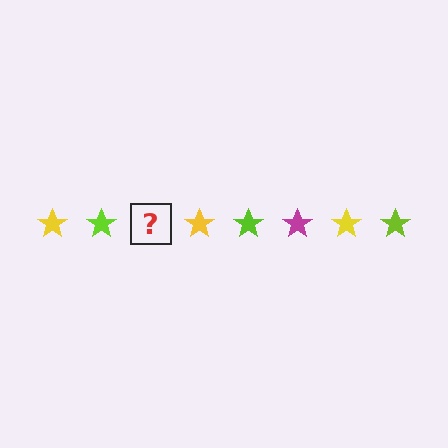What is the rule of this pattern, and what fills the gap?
The rule is that the pattern cycles through yellow, lime, magenta stars. The gap should be filled with a magenta star.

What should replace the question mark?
The question mark should be replaced with a magenta star.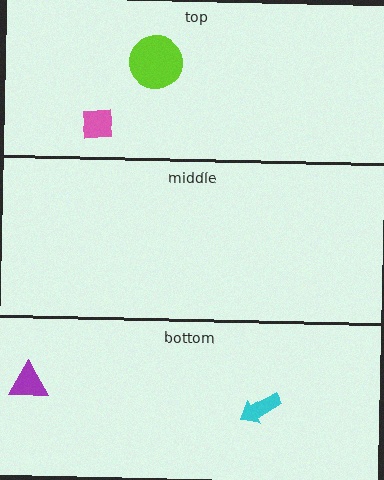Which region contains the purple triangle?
The bottom region.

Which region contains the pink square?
The top region.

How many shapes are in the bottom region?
2.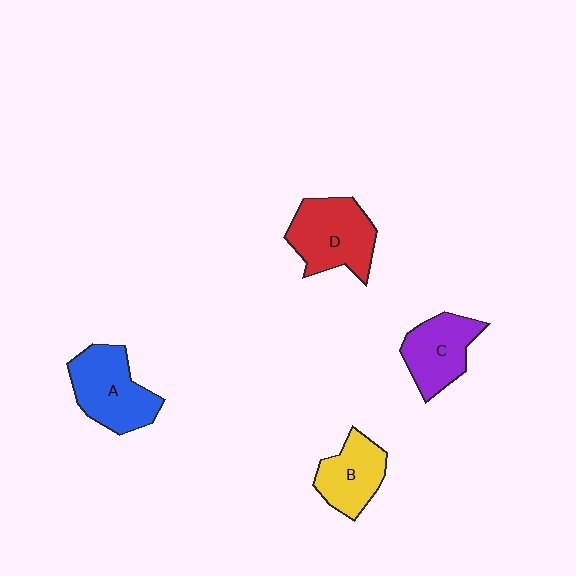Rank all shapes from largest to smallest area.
From largest to smallest: D (red), A (blue), C (purple), B (yellow).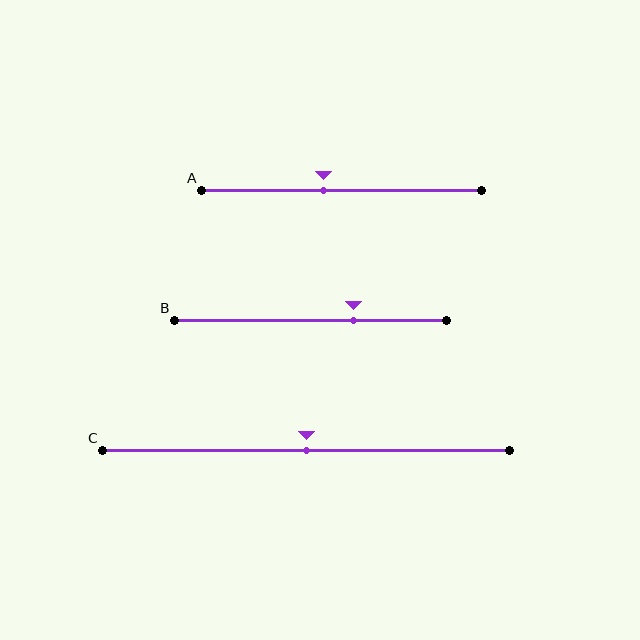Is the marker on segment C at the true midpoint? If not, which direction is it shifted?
Yes, the marker on segment C is at the true midpoint.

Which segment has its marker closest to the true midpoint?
Segment C has its marker closest to the true midpoint.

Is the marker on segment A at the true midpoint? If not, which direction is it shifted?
No, the marker on segment A is shifted to the left by about 6% of the segment length.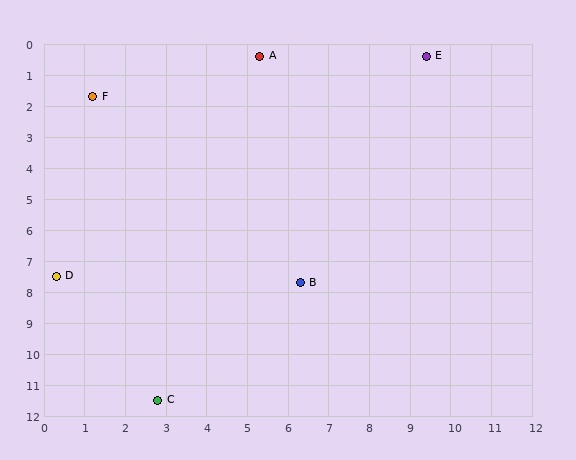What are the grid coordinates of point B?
Point B is at approximately (6.3, 7.7).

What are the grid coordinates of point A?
Point A is at approximately (5.3, 0.4).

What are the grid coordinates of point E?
Point E is at approximately (9.4, 0.4).